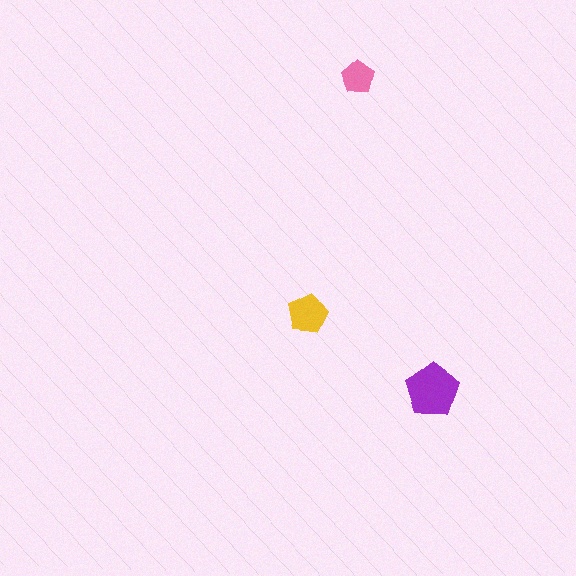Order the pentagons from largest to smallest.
the purple one, the yellow one, the pink one.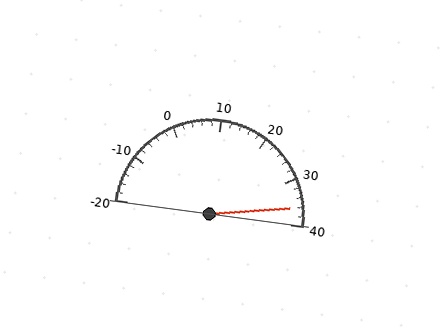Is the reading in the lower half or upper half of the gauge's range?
The reading is in the upper half of the range (-20 to 40).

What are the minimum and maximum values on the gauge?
The gauge ranges from -20 to 40.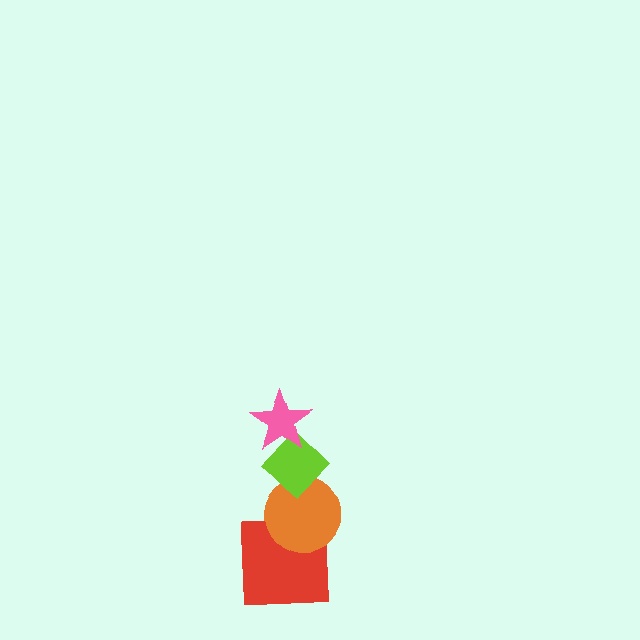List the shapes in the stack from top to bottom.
From top to bottom: the pink star, the lime diamond, the orange circle, the red square.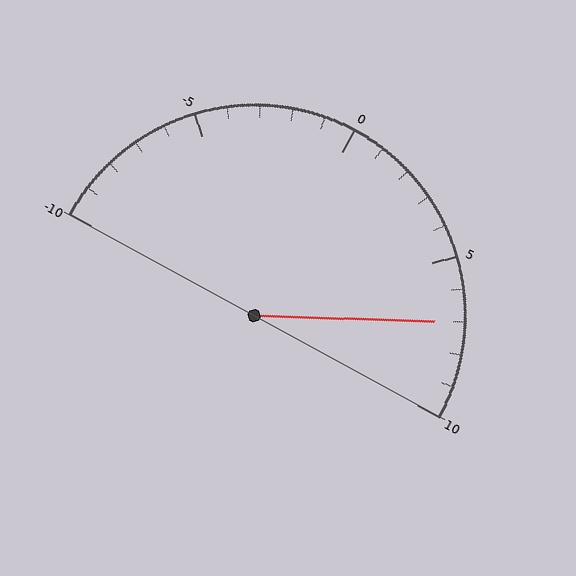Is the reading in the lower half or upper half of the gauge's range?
The reading is in the upper half of the range (-10 to 10).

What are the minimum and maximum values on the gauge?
The gauge ranges from -10 to 10.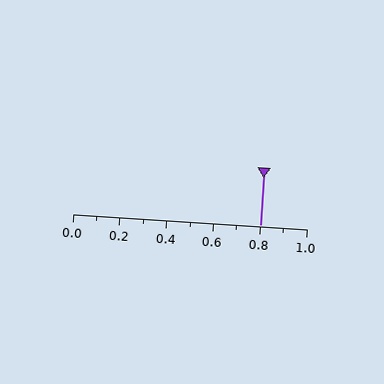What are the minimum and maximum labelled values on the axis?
The axis runs from 0.0 to 1.0.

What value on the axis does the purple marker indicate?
The marker indicates approximately 0.8.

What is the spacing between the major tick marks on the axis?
The major ticks are spaced 0.2 apart.